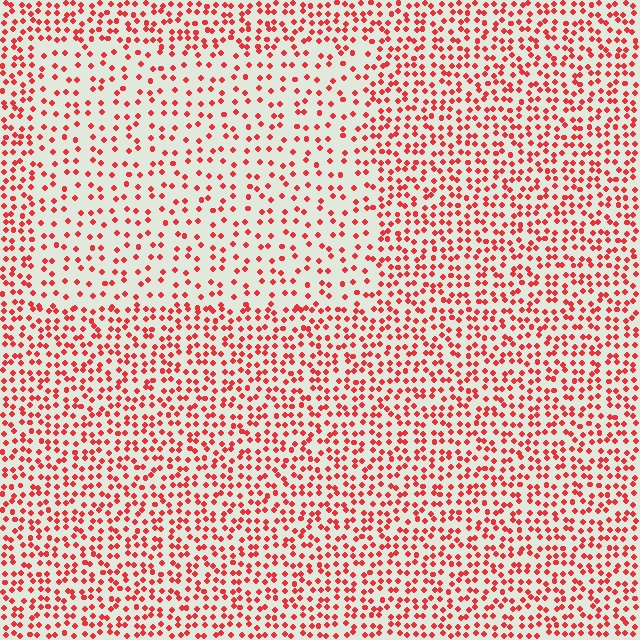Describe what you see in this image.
The image contains small red elements arranged at two different densities. A rectangle-shaped region is visible where the elements are less densely packed than the surrounding area.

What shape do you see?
I see a rectangle.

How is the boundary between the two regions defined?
The boundary is defined by a change in element density (approximately 1.9x ratio). All elements are the same color, size, and shape.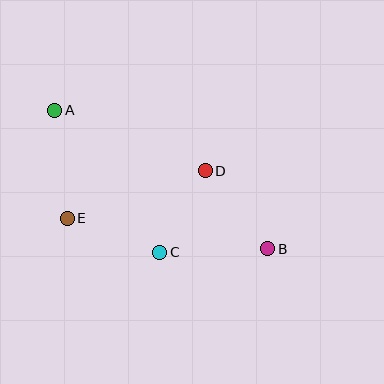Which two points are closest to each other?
Points C and D are closest to each other.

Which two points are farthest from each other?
Points A and B are farthest from each other.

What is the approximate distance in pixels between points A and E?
The distance between A and E is approximately 109 pixels.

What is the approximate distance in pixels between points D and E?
The distance between D and E is approximately 146 pixels.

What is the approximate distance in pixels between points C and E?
The distance between C and E is approximately 99 pixels.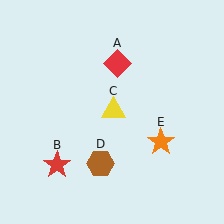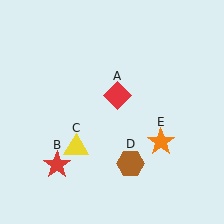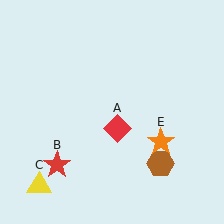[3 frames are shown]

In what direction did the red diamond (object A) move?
The red diamond (object A) moved down.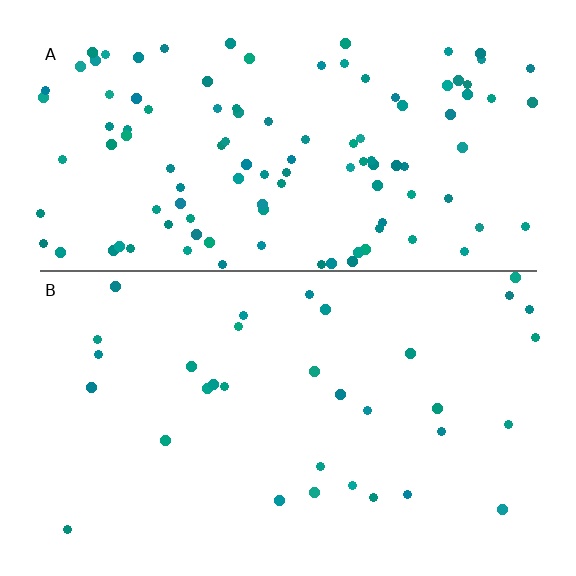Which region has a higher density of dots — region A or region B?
A (the top).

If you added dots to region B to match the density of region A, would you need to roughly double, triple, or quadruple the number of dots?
Approximately triple.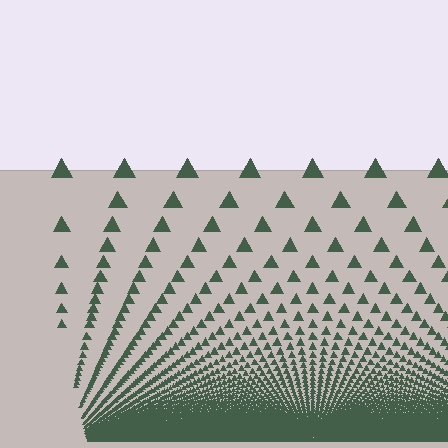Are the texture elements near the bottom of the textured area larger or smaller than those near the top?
Smaller. The gradient is inverted — elements near the bottom are smaller and denser.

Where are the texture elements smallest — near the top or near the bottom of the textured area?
Near the bottom.